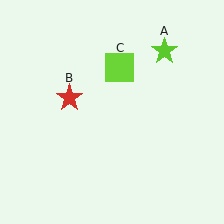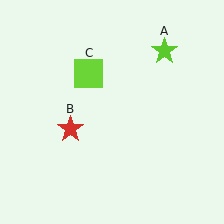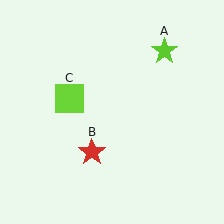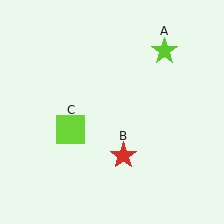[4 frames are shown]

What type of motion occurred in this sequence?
The red star (object B), lime square (object C) rotated counterclockwise around the center of the scene.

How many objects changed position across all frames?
2 objects changed position: red star (object B), lime square (object C).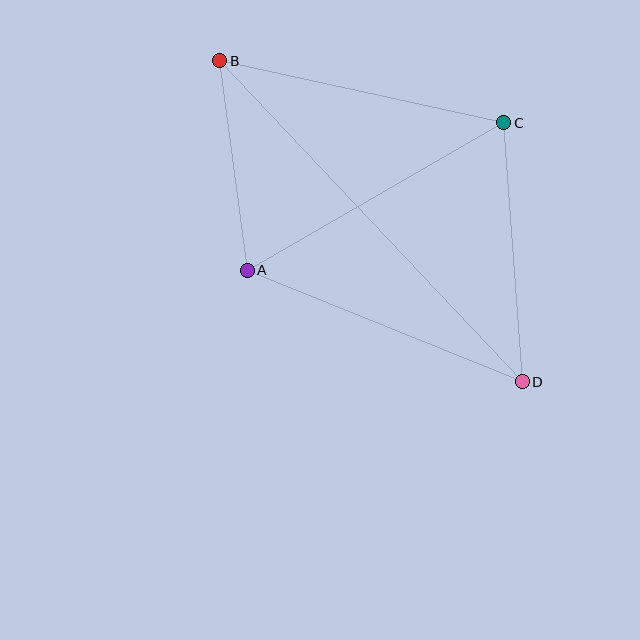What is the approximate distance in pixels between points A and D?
The distance between A and D is approximately 297 pixels.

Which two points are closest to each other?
Points A and B are closest to each other.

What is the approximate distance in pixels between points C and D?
The distance between C and D is approximately 260 pixels.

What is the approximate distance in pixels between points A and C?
The distance between A and C is approximately 296 pixels.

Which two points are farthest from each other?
Points B and D are farthest from each other.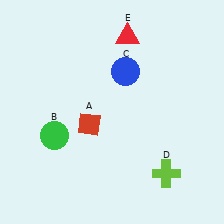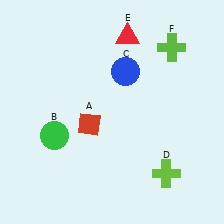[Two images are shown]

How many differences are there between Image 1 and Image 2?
There is 1 difference between the two images.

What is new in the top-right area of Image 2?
A lime cross (F) was added in the top-right area of Image 2.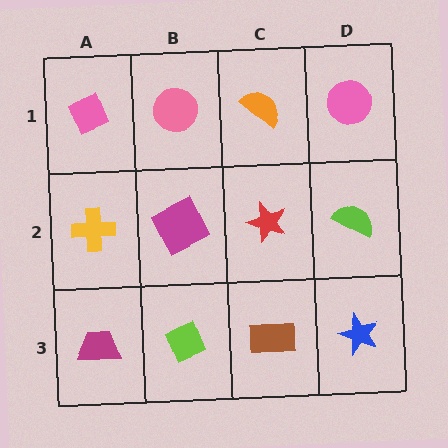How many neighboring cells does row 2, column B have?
4.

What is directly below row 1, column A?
A yellow cross.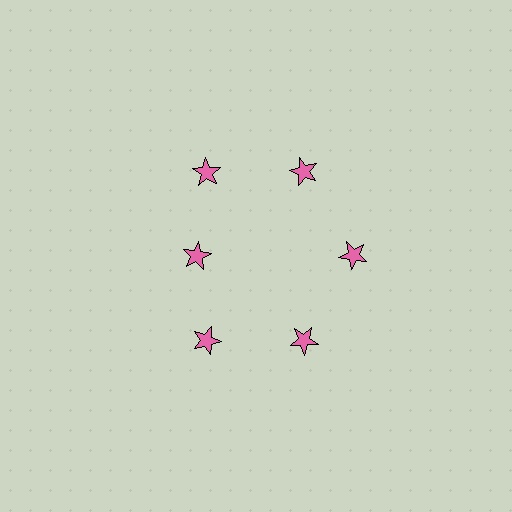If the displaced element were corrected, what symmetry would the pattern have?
It would have 6-fold rotational symmetry — the pattern would map onto itself every 60 degrees.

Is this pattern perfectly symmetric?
No. The 6 pink stars are arranged in a ring, but one element near the 9 o'clock position is pulled inward toward the center, breaking the 6-fold rotational symmetry.